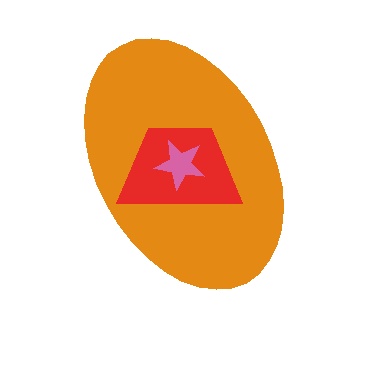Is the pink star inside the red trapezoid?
Yes.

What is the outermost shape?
The orange ellipse.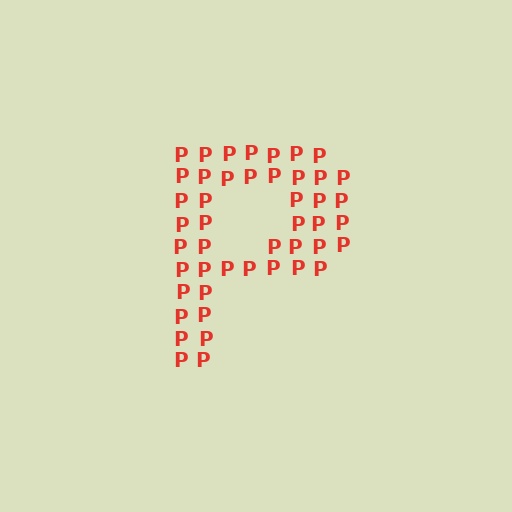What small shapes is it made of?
It is made of small letter P's.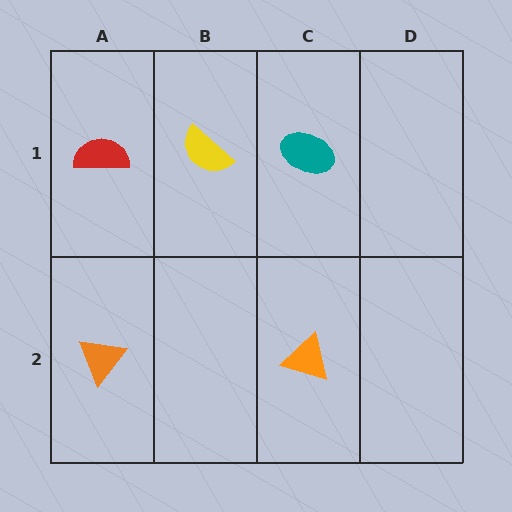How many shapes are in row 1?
3 shapes.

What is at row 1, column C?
A teal ellipse.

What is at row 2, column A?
An orange triangle.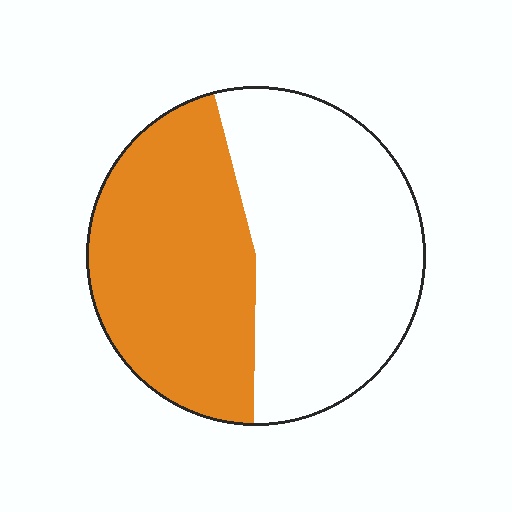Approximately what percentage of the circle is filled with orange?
Approximately 45%.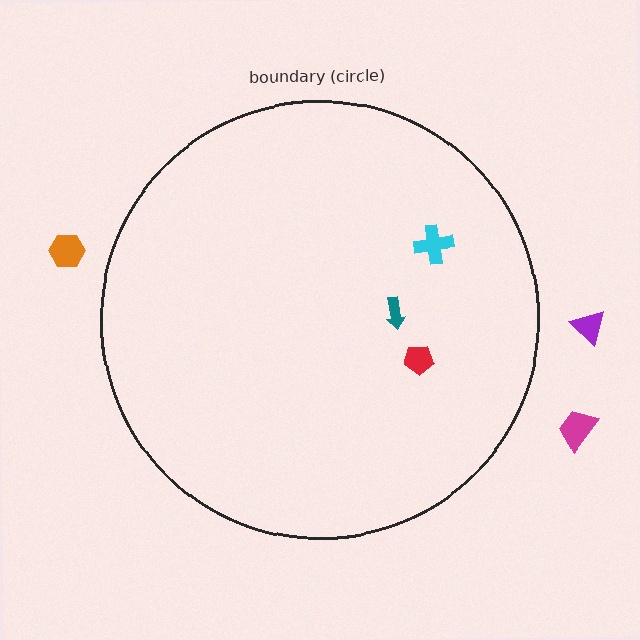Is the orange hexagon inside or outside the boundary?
Outside.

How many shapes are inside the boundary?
3 inside, 3 outside.